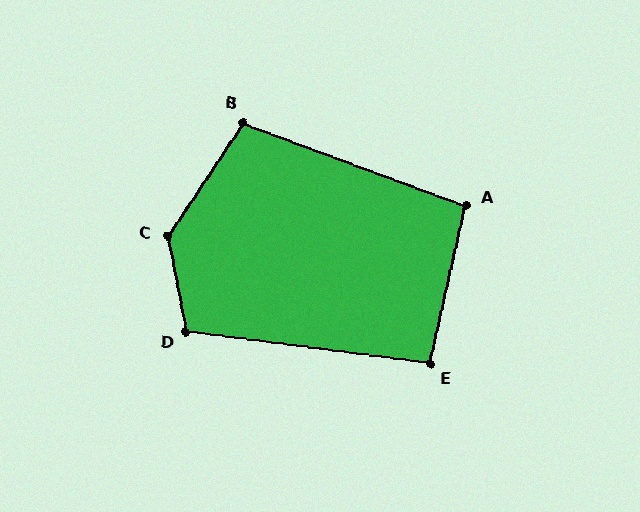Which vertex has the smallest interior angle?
E, at approximately 95 degrees.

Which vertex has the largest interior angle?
C, at approximately 135 degrees.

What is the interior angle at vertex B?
Approximately 103 degrees (obtuse).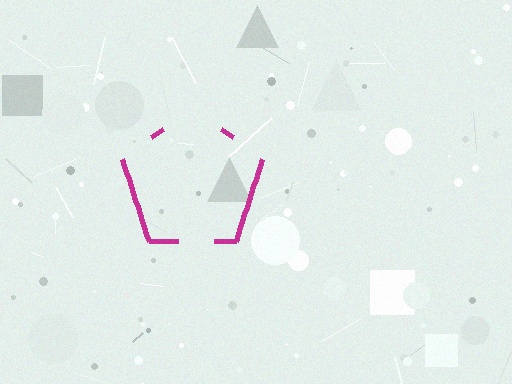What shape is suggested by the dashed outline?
The dashed outline suggests a pentagon.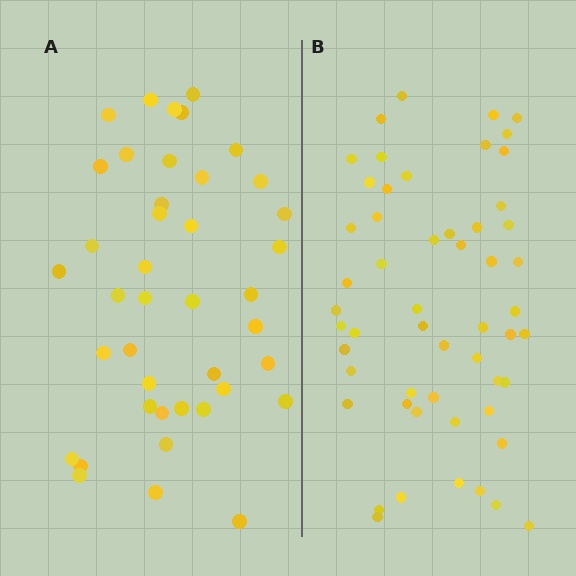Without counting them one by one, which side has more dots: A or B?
Region B (the right region) has more dots.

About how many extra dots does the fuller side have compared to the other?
Region B has approximately 15 more dots than region A.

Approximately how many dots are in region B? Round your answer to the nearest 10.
About 50 dots. (The exact count is 54, which rounds to 50.)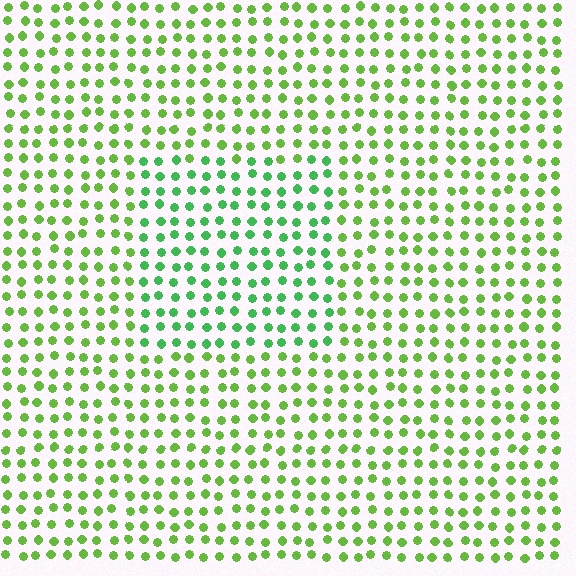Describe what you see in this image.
The image is filled with small lime elements in a uniform arrangement. A rectangle-shaped region is visible where the elements are tinted to a slightly different hue, forming a subtle color boundary.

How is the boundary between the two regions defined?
The boundary is defined purely by a slight shift in hue (about 30 degrees). Spacing, size, and orientation are identical on both sides.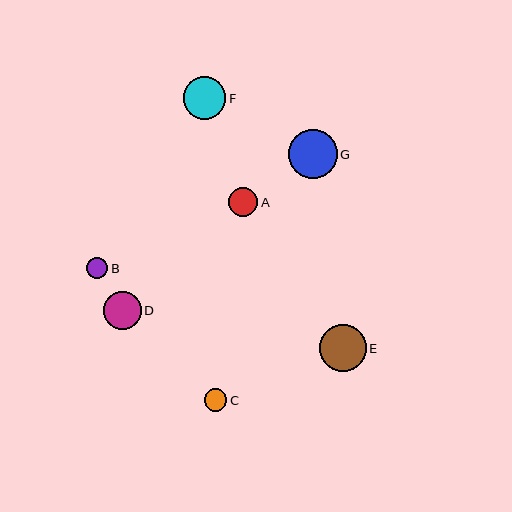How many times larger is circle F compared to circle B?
Circle F is approximately 2.0 times the size of circle B.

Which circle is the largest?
Circle G is the largest with a size of approximately 49 pixels.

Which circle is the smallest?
Circle B is the smallest with a size of approximately 21 pixels.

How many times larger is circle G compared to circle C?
Circle G is approximately 2.1 times the size of circle C.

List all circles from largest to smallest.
From largest to smallest: G, E, F, D, A, C, B.